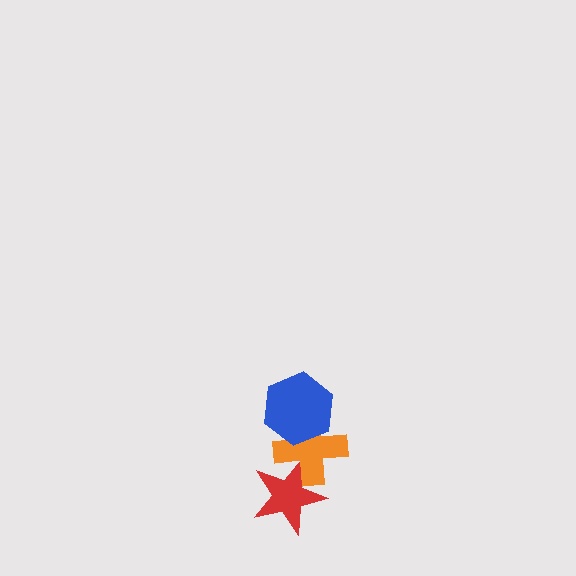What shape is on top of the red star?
The orange cross is on top of the red star.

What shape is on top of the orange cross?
The blue hexagon is on top of the orange cross.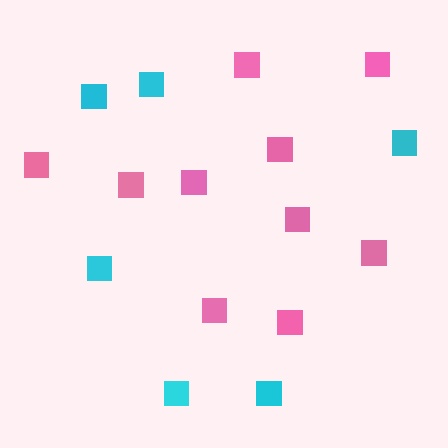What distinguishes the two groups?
There are 2 groups: one group of cyan squares (6) and one group of pink squares (10).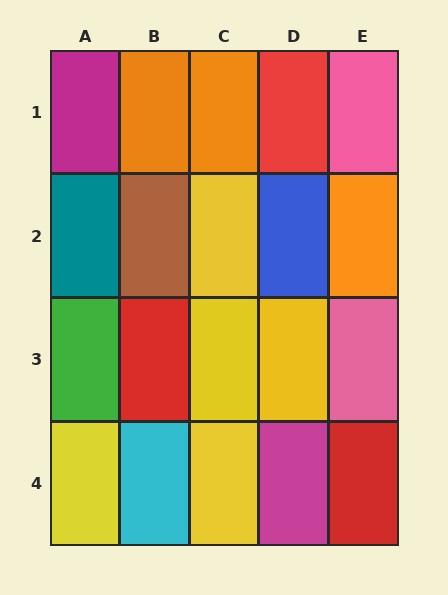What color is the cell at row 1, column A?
Magenta.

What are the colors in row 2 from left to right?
Teal, brown, yellow, blue, orange.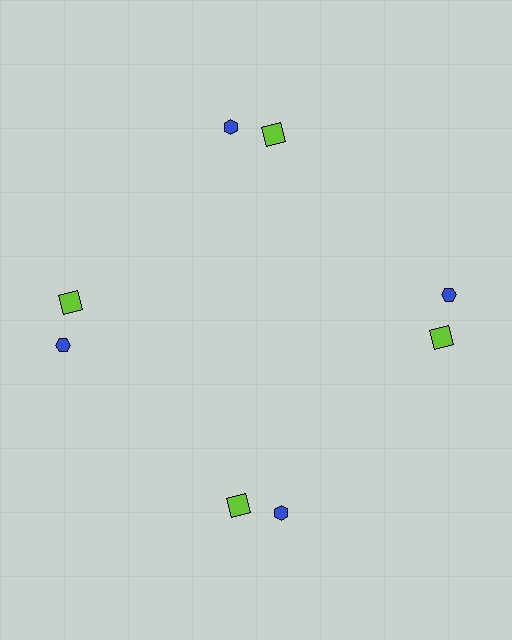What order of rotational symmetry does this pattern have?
This pattern has 4-fold rotational symmetry.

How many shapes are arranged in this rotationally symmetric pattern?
There are 8 shapes, arranged in 4 groups of 2.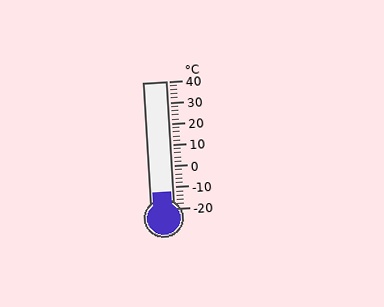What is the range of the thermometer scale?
The thermometer scale ranges from -20°C to 40°C.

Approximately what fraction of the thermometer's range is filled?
The thermometer is filled to approximately 15% of its range.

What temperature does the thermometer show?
The thermometer shows approximately -12°C.